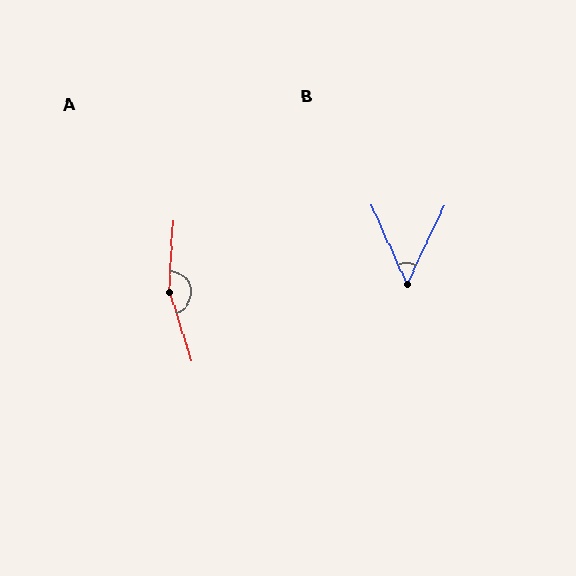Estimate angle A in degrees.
Approximately 159 degrees.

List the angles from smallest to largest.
B (49°), A (159°).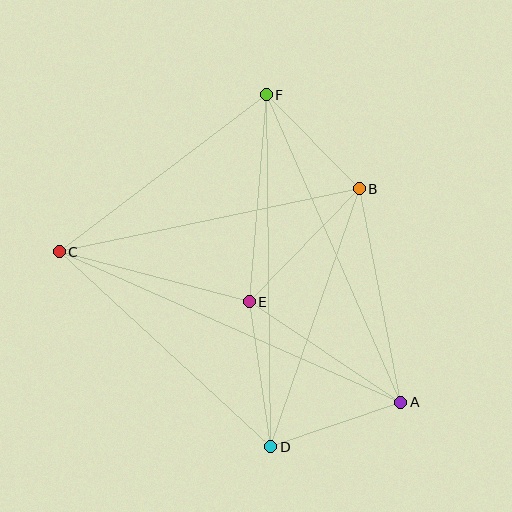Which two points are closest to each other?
Points B and F are closest to each other.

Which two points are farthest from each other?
Points A and C are farthest from each other.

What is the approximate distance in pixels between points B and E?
The distance between B and E is approximately 158 pixels.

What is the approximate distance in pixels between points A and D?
The distance between A and D is approximately 137 pixels.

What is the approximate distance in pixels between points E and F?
The distance between E and F is approximately 208 pixels.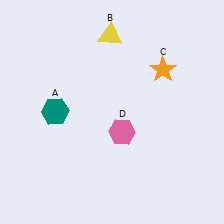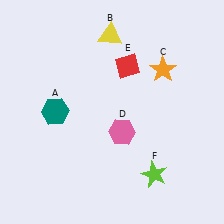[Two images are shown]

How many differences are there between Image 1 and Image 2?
There are 2 differences between the two images.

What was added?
A red diamond (E), a lime star (F) were added in Image 2.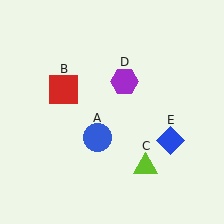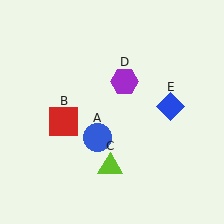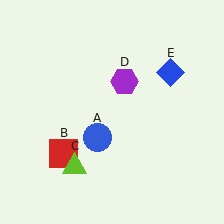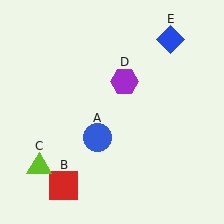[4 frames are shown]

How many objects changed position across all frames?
3 objects changed position: red square (object B), lime triangle (object C), blue diamond (object E).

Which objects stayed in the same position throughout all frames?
Blue circle (object A) and purple hexagon (object D) remained stationary.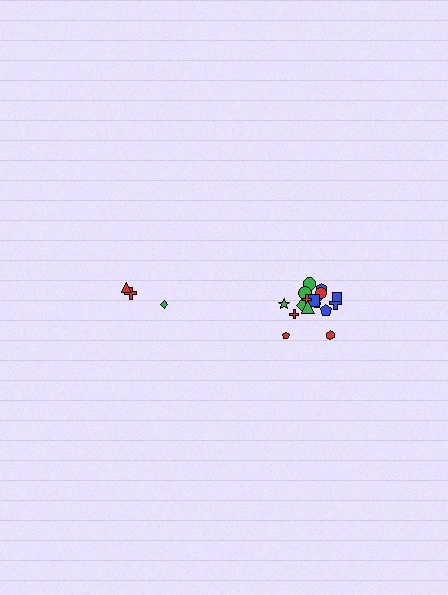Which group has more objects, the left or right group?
The right group.